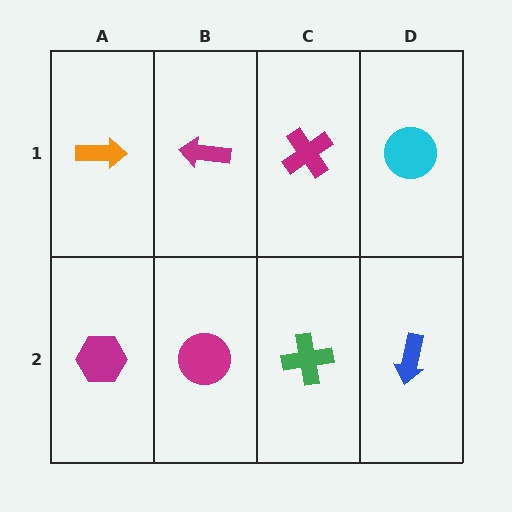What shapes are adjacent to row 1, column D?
A blue arrow (row 2, column D), a magenta cross (row 1, column C).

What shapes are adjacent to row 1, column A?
A magenta hexagon (row 2, column A), a magenta arrow (row 1, column B).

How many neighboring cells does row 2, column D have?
2.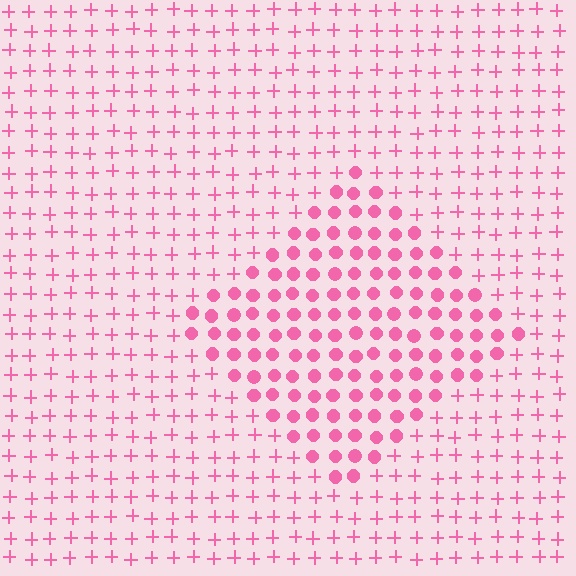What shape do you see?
I see a diamond.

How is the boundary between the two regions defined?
The boundary is defined by a change in element shape: circles inside vs. plus signs outside. All elements share the same color and spacing.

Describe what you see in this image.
The image is filled with small pink elements arranged in a uniform grid. A diamond-shaped region contains circles, while the surrounding area contains plus signs. The boundary is defined purely by the change in element shape.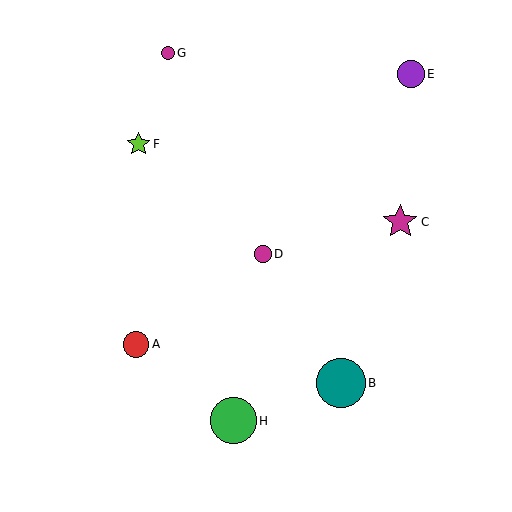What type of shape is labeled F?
Shape F is a lime star.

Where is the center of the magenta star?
The center of the magenta star is at (400, 222).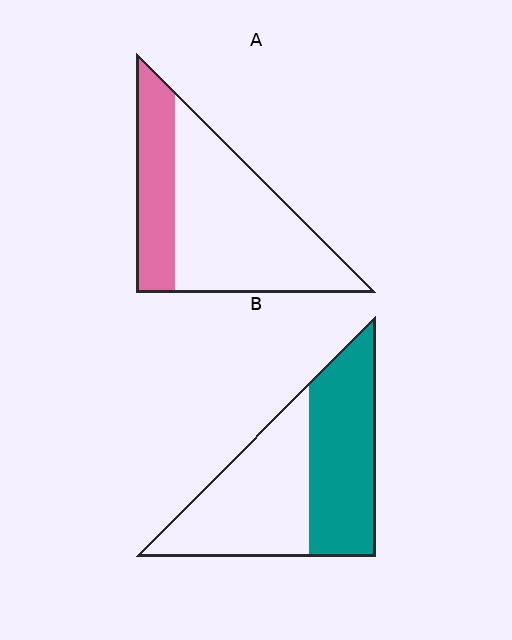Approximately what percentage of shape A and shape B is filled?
A is approximately 30% and B is approximately 50%.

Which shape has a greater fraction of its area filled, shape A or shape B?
Shape B.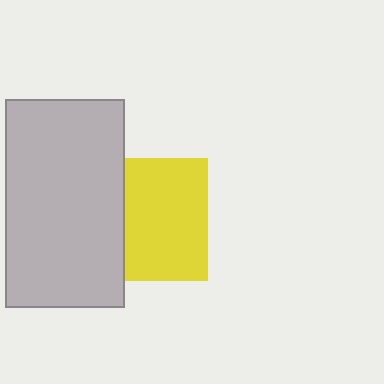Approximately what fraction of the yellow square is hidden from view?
Roughly 33% of the yellow square is hidden behind the light gray rectangle.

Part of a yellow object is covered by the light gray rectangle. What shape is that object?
It is a square.